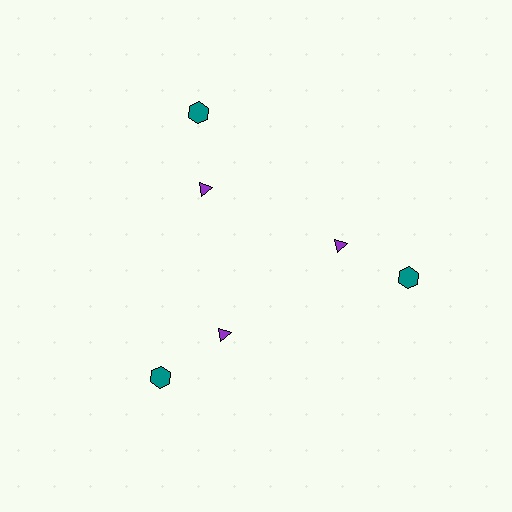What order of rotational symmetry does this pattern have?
This pattern has 3-fold rotational symmetry.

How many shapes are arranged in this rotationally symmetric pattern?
There are 6 shapes, arranged in 3 groups of 2.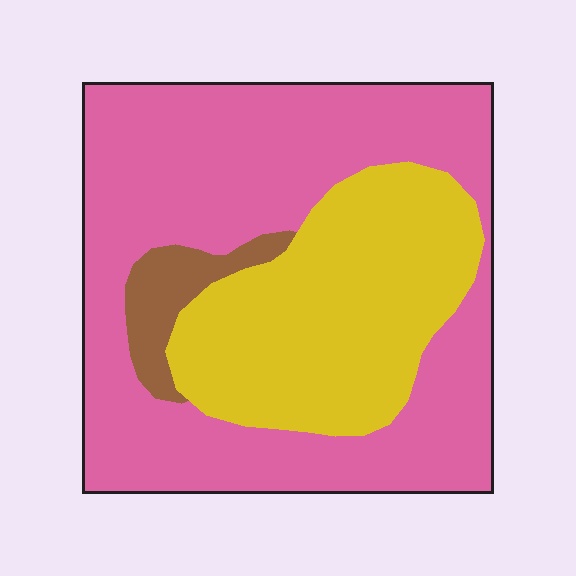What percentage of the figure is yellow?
Yellow covers roughly 35% of the figure.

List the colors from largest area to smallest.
From largest to smallest: pink, yellow, brown.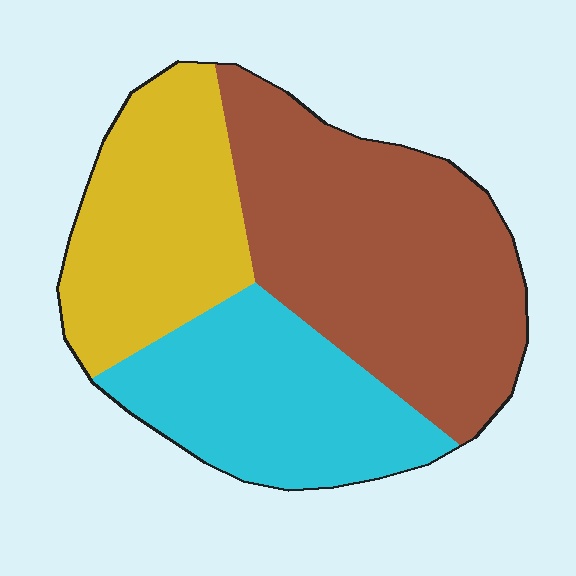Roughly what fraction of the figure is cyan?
Cyan takes up about one quarter (1/4) of the figure.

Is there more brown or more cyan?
Brown.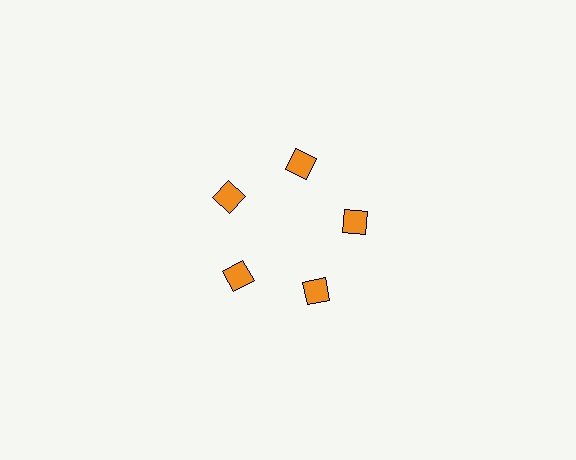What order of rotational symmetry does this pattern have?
This pattern has 5-fold rotational symmetry.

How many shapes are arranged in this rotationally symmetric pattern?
There are 5 shapes, arranged in 5 groups of 1.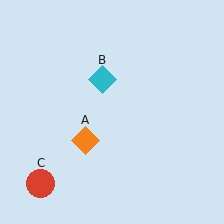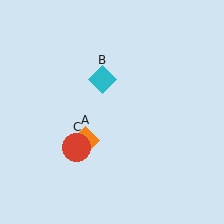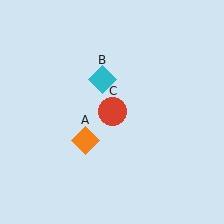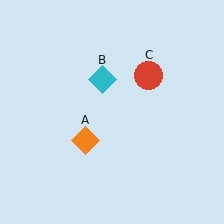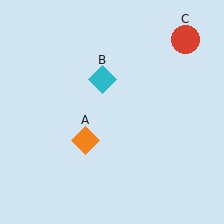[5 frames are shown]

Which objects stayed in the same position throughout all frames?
Orange diamond (object A) and cyan diamond (object B) remained stationary.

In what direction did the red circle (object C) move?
The red circle (object C) moved up and to the right.